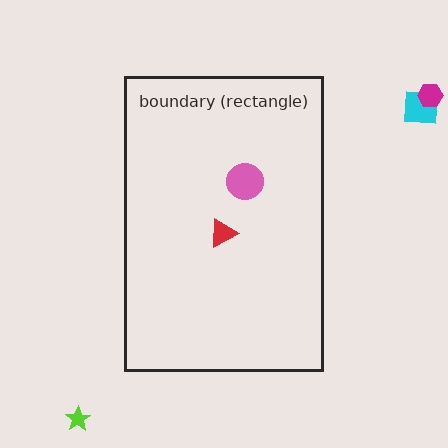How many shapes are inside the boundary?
2 inside, 3 outside.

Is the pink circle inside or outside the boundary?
Inside.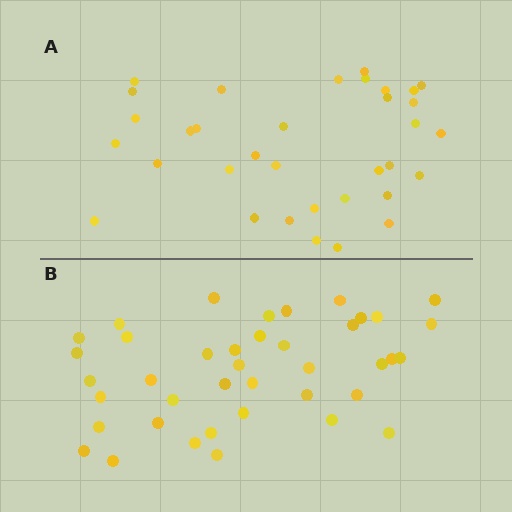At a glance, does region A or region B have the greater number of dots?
Region B (the bottom region) has more dots.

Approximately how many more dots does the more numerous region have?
Region B has about 6 more dots than region A.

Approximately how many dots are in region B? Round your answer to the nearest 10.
About 40 dots.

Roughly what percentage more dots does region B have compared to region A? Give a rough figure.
About 20% more.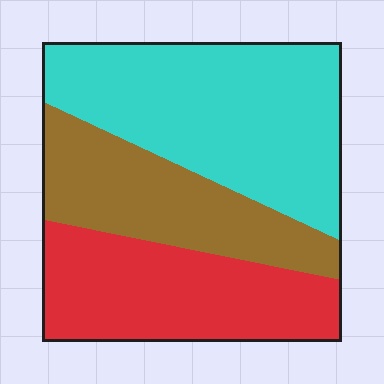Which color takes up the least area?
Brown, at roughly 25%.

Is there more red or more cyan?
Cyan.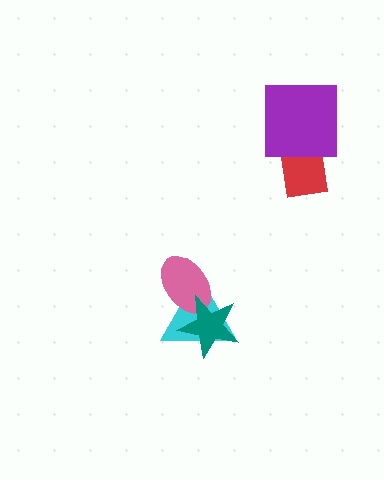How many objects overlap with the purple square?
1 object overlaps with the purple square.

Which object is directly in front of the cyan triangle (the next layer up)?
The pink ellipse is directly in front of the cyan triangle.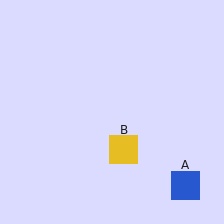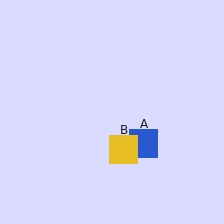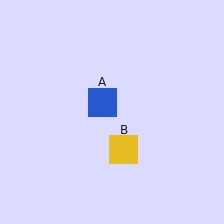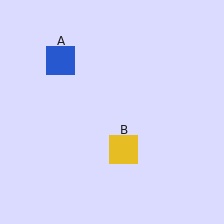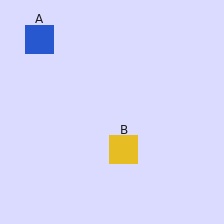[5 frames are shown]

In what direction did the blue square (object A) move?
The blue square (object A) moved up and to the left.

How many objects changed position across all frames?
1 object changed position: blue square (object A).